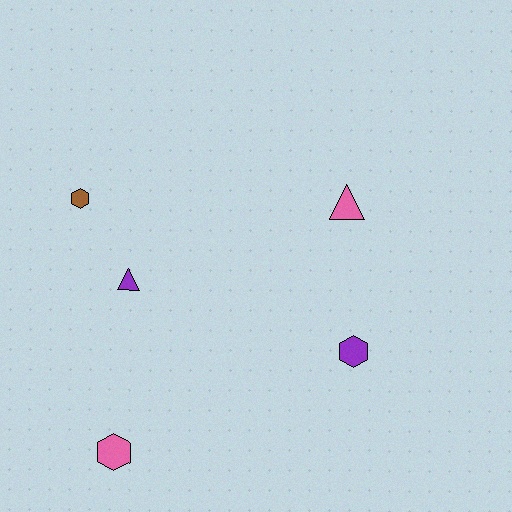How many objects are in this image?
There are 5 objects.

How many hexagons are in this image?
There are 3 hexagons.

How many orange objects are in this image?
There are no orange objects.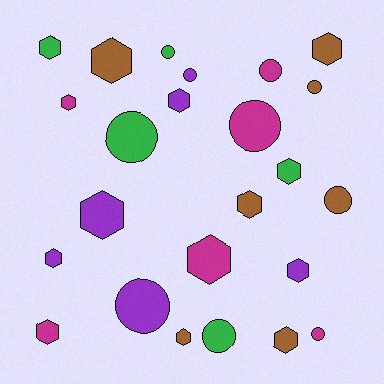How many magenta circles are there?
There are 3 magenta circles.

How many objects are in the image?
There are 24 objects.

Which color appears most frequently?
Brown, with 7 objects.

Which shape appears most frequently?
Hexagon, with 14 objects.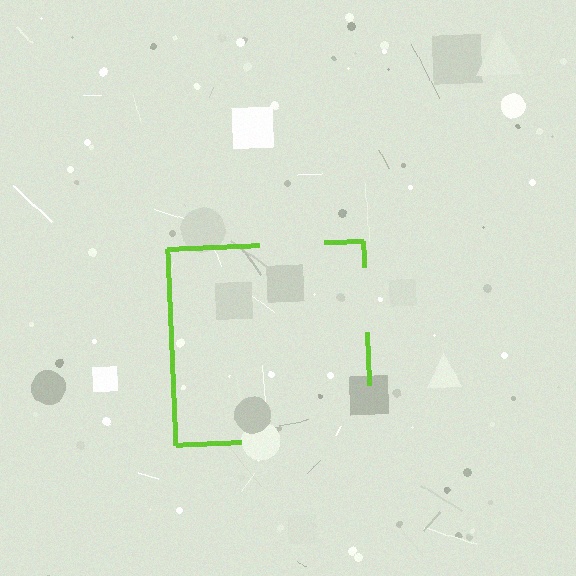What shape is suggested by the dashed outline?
The dashed outline suggests a square.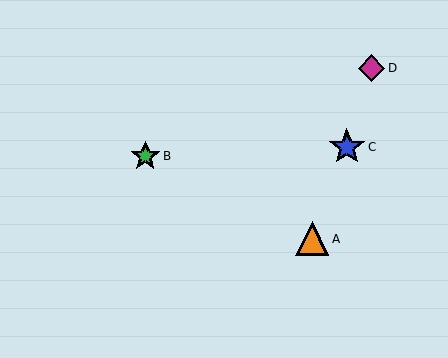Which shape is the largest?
The blue star (labeled C) is the largest.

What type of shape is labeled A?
Shape A is an orange triangle.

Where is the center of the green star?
The center of the green star is at (145, 156).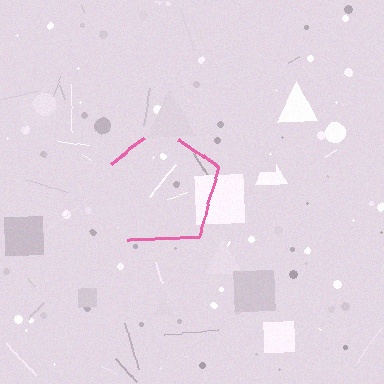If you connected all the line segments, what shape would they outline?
They would outline a pentagon.